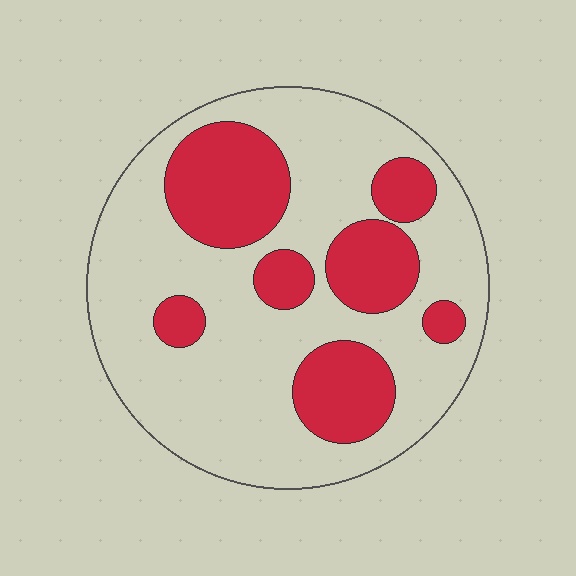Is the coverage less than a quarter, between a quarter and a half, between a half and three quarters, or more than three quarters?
Between a quarter and a half.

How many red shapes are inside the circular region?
7.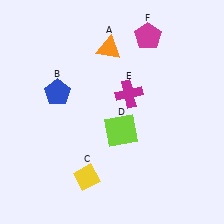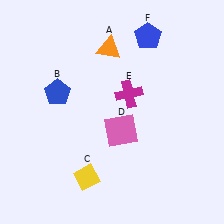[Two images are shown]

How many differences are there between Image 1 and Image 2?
There are 2 differences between the two images.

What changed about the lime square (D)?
In Image 1, D is lime. In Image 2, it changed to pink.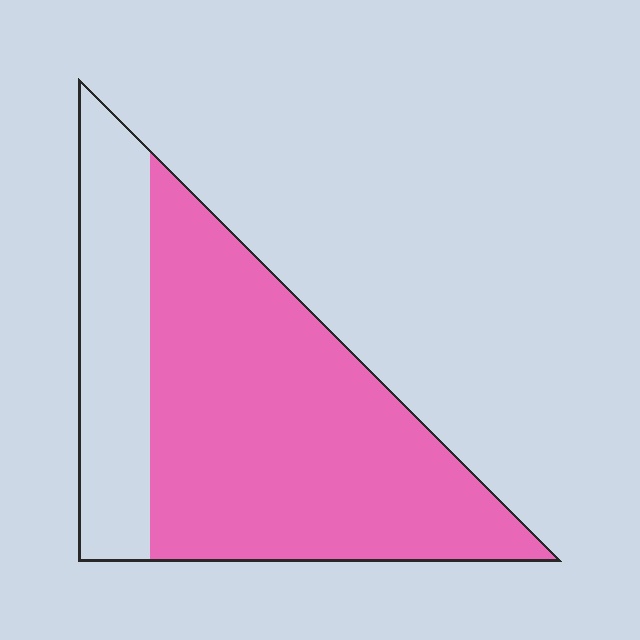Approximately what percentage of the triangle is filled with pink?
Approximately 70%.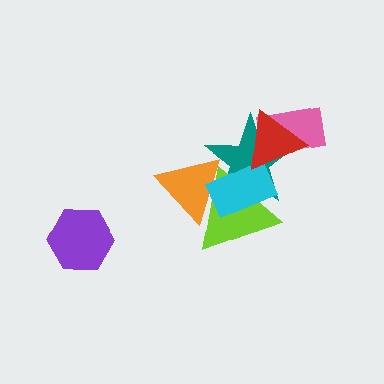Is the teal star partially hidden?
Yes, it is partially covered by another shape.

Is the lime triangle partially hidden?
Yes, it is partially covered by another shape.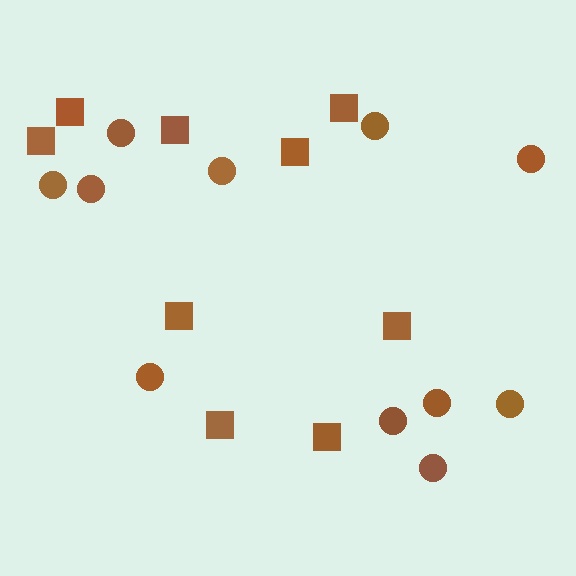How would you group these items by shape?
There are 2 groups: one group of circles (11) and one group of squares (9).